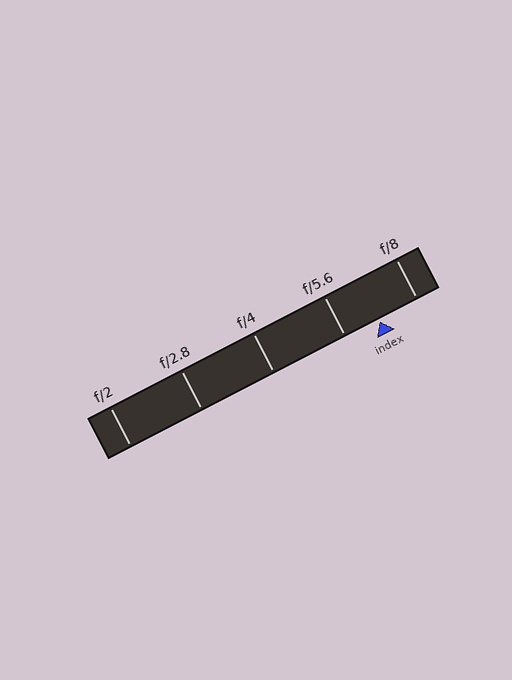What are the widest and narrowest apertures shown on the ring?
The widest aperture shown is f/2 and the narrowest is f/8.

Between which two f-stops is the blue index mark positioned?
The index mark is between f/5.6 and f/8.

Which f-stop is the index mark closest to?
The index mark is closest to f/5.6.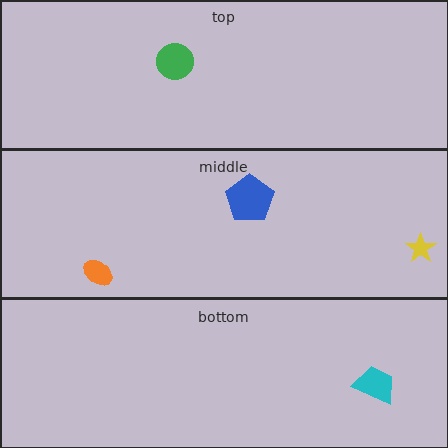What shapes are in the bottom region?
The cyan trapezoid.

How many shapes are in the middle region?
3.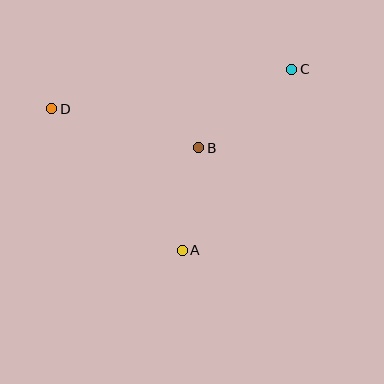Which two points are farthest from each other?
Points C and D are farthest from each other.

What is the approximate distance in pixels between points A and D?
The distance between A and D is approximately 193 pixels.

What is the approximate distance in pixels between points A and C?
The distance between A and C is approximately 211 pixels.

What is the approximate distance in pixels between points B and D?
The distance between B and D is approximately 152 pixels.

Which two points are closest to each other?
Points A and B are closest to each other.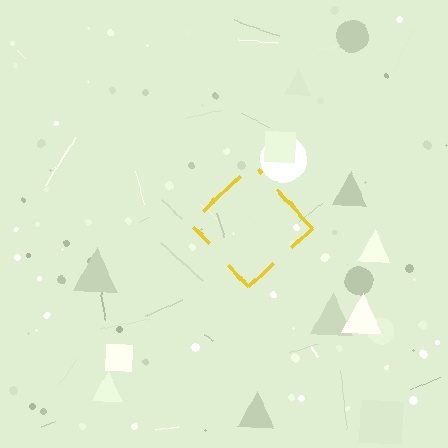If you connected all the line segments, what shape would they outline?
They would outline a diamond.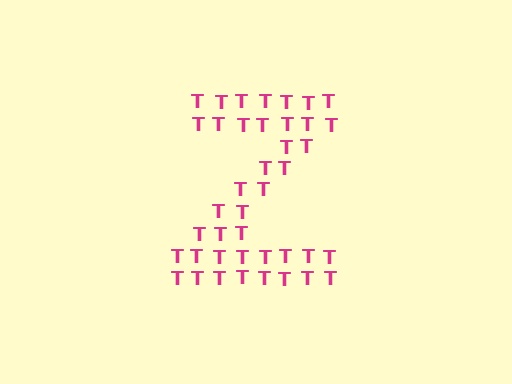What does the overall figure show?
The overall figure shows the letter Z.